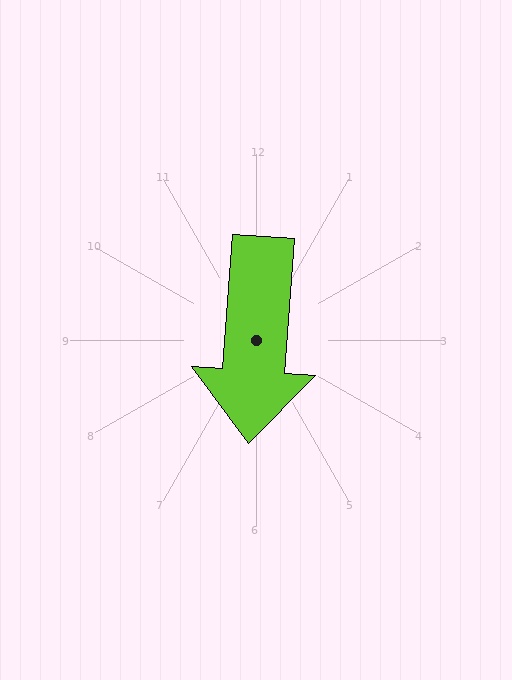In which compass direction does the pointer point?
South.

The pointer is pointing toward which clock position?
Roughly 6 o'clock.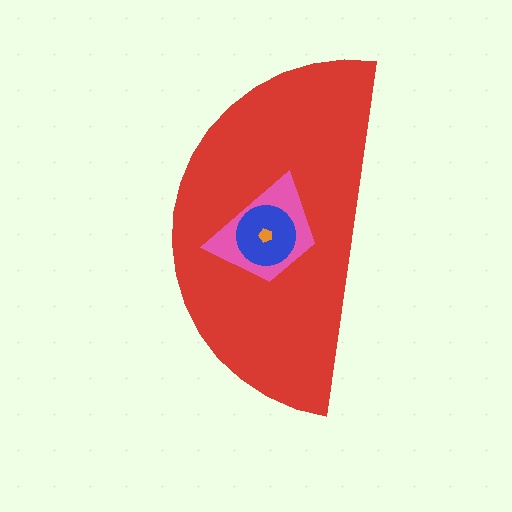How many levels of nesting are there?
4.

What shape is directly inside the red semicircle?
The pink trapezoid.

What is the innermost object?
The orange pentagon.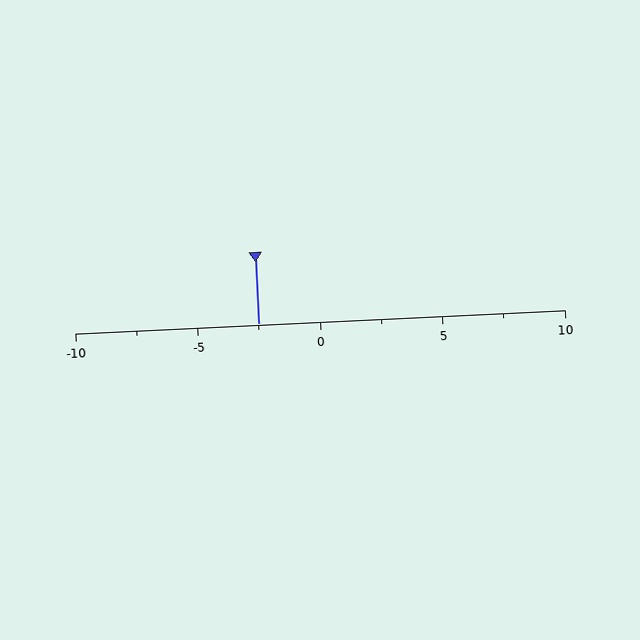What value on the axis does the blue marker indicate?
The marker indicates approximately -2.5.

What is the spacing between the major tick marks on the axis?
The major ticks are spaced 5 apart.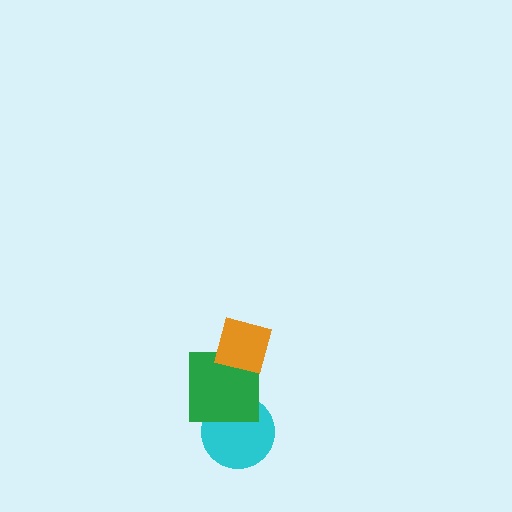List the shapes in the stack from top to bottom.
From top to bottom: the orange square, the green square, the cyan circle.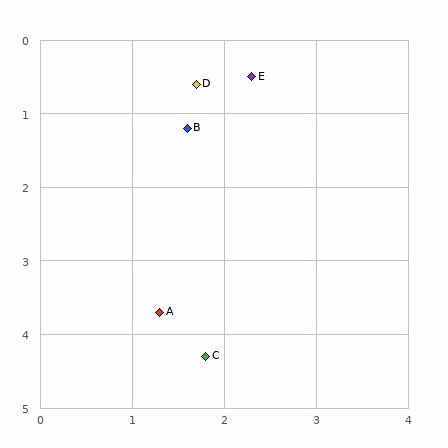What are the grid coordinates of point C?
Point C is at approximately (1.8, 4.3).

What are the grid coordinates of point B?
Point B is at approximately (1.6, 1.2).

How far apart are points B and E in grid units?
Points B and E are about 1.0 grid units apart.